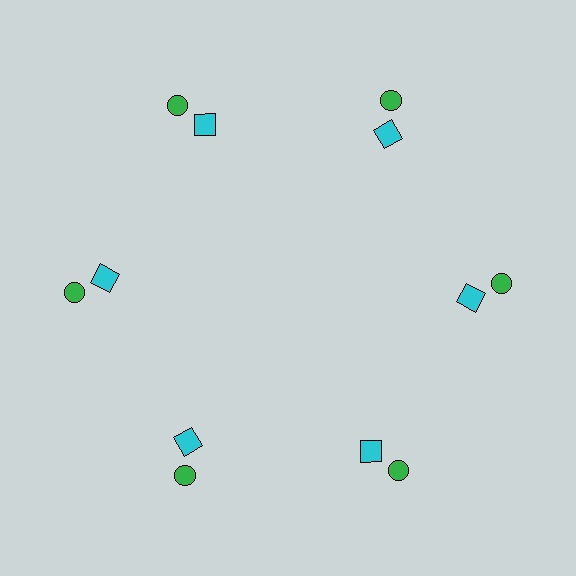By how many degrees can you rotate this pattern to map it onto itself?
The pattern maps onto itself every 60 degrees of rotation.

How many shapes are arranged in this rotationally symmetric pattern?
There are 12 shapes, arranged in 6 groups of 2.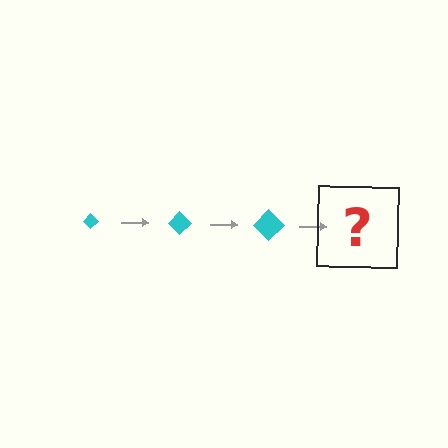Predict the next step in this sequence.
The next step is a cyan diamond, larger than the previous one.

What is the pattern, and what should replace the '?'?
The pattern is that the diamond gets progressively larger each step. The '?' should be a cyan diamond, larger than the previous one.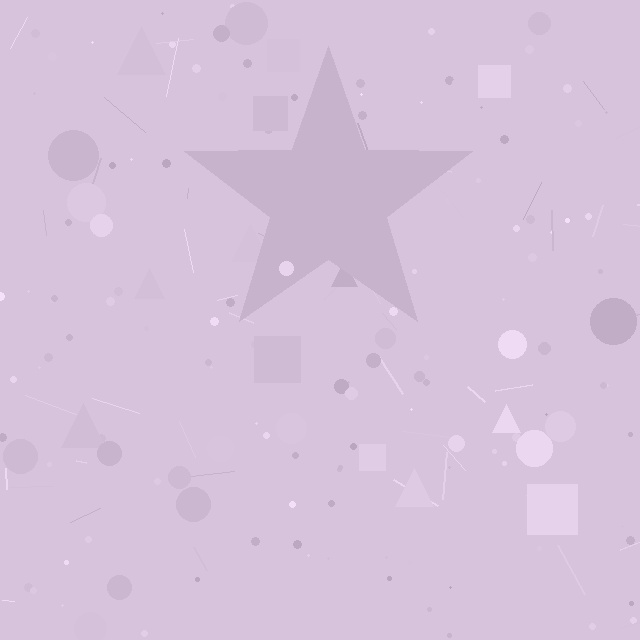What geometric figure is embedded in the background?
A star is embedded in the background.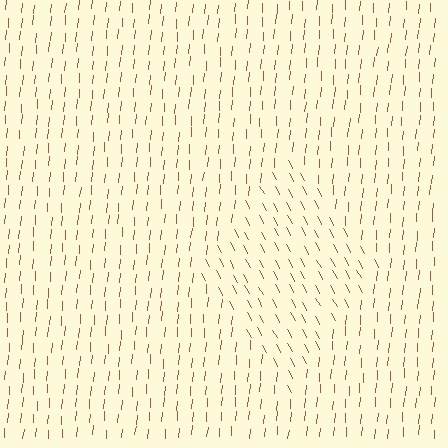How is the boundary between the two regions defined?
The boundary is defined purely by a change in line orientation (approximately 32 degrees difference). All lines are the same color and thickness.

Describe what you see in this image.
The image is filled with small brown line segments. A diamond region in the image has lines oriented differently from the surrounding lines, creating a visible texture boundary.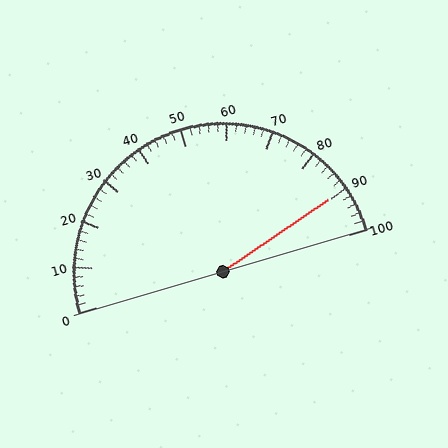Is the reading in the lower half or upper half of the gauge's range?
The reading is in the upper half of the range (0 to 100).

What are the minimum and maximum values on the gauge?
The gauge ranges from 0 to 100.